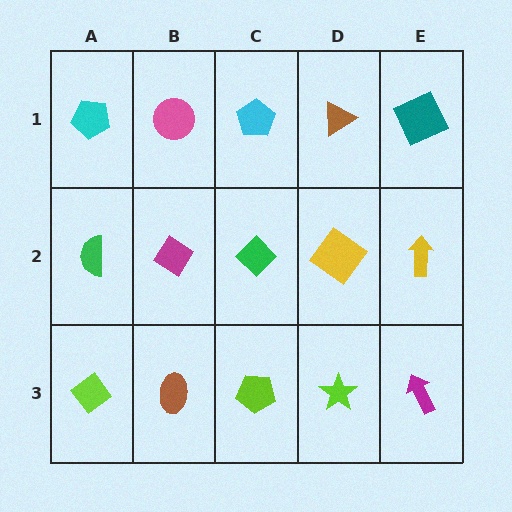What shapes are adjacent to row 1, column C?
A green diamond (row 2, column C), a pink circle (row 1, column B), a brown triangle (row 1, column D).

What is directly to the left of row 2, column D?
A green diamond.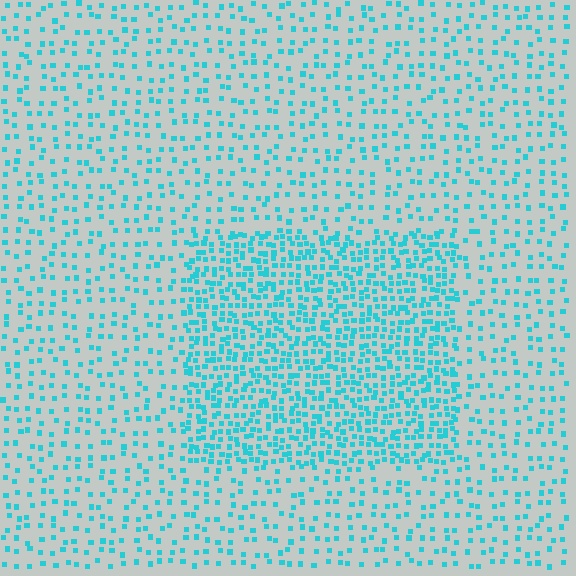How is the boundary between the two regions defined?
The boundary is defined by a change in element density (approximately 2.3x ratio). All elements are the same color, size, and shape.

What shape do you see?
I see a rectangle.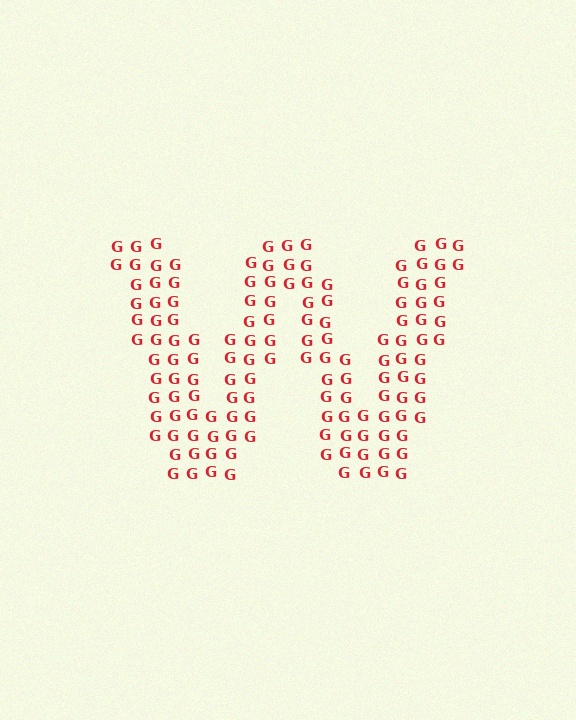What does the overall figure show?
The overall figure shows the letter W.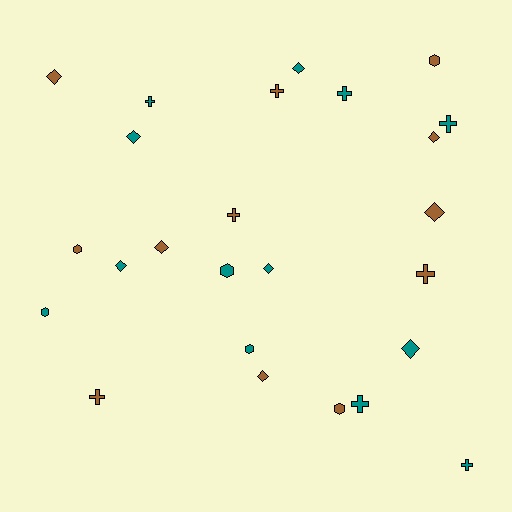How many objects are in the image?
There are 25 objects.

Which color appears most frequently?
Teal, with 13 objects.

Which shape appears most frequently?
Diamond, with 10 objects.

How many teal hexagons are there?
There are 3 teal hexagons.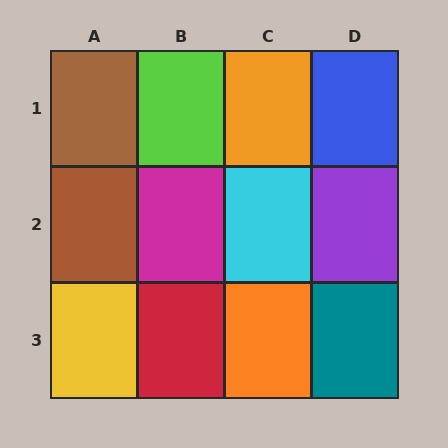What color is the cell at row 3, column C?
Orange.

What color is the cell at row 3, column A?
Yellow.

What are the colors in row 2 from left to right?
Brown, magenta, cyan, purple.